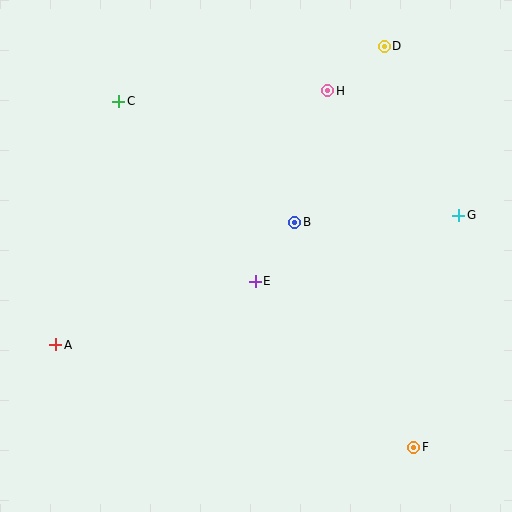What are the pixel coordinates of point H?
Point H is at (328, 91).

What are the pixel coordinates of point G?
Point G is at (459, 215).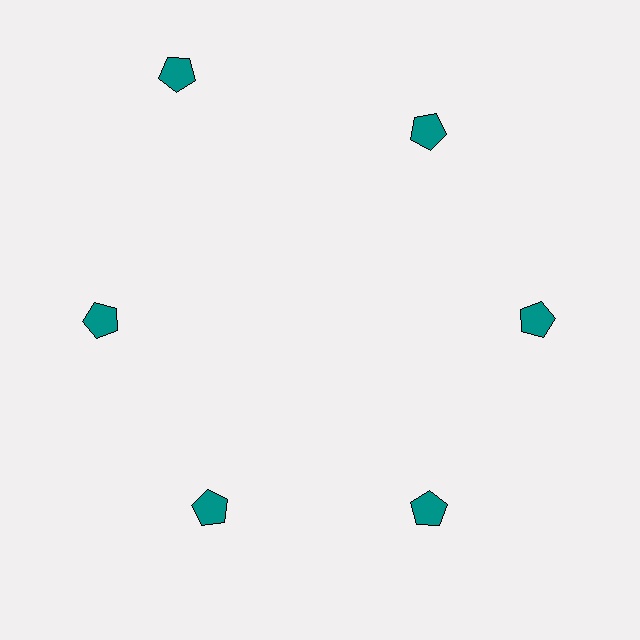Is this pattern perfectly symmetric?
No. The 6 teal pentagons are arranged in a ring, but one element near the 11 o'clock position is pushed outward from the center, breaking the 6-fold rotational symmetry.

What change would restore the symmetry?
The symmetry would be restored by moving it inward, back onto the ring so that all 6 pentagons sit at equal angles and equal distance from the center.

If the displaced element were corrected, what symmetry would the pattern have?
It would have 6-fold rotational symmetry — the pattern would map onto itself every 60 degrees.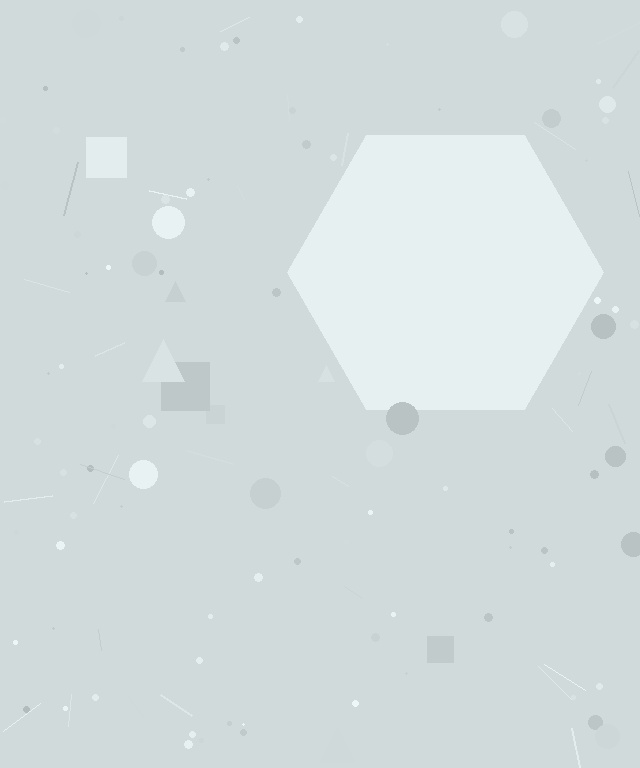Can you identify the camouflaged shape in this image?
The camouflaged shape is a hexagon.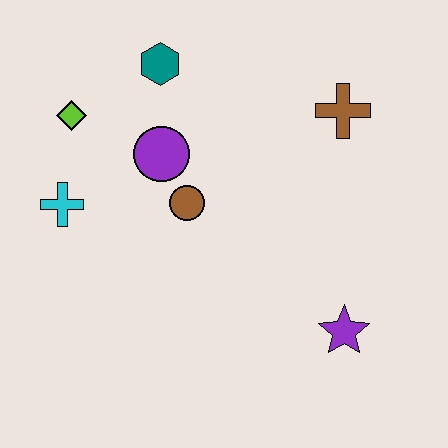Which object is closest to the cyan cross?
The lime diamond is closest to the cyan cross.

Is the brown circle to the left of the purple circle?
No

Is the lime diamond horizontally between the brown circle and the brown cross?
No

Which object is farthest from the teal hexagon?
The purple star is farthest from the teal hexagon.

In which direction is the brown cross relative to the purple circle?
The brown cross is to the right of the purple circle.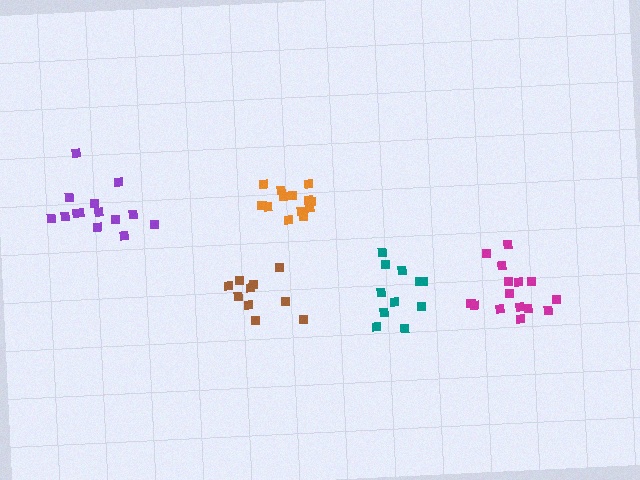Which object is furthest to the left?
The purple cluster is leftmost.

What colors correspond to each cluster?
The clusters are colored: teal, magenta, brown, orange, purple.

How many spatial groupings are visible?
There are 5 spatial groupings.